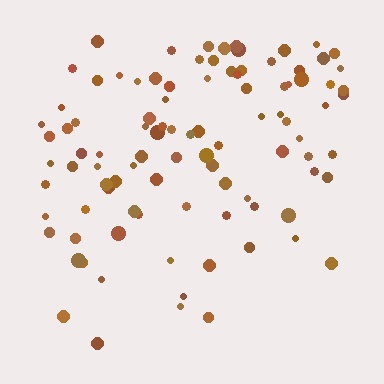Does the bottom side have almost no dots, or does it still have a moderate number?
Still a moderate number, just noticeably fewer than the top.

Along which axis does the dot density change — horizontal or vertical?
Vertical.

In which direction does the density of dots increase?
From bottom to top, with the top side densest.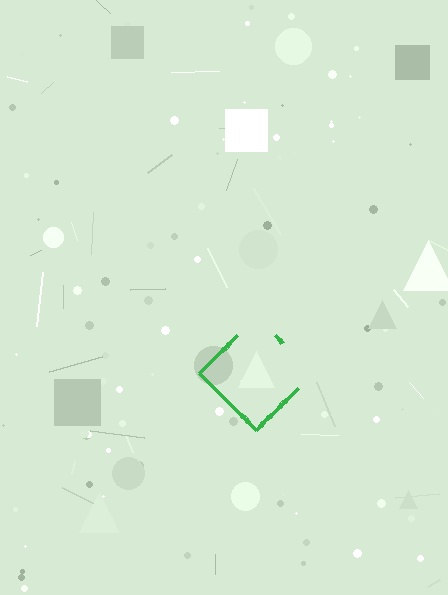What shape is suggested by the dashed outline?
The dashed outline suggests a diamond.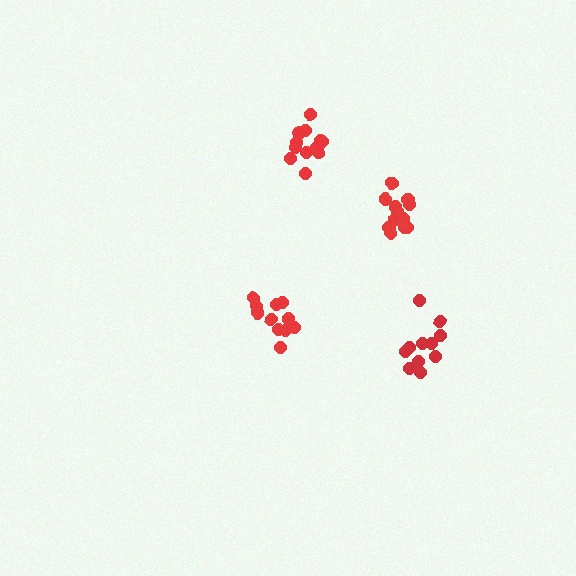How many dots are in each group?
Group 1: 11 dots, Group 2: 12 dots, Group 3: 13 dots, Group 4: 13 dots (49 total).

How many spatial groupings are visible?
There are 4 spatial groupings.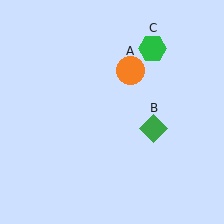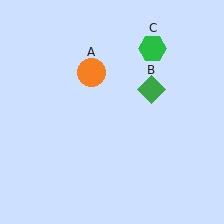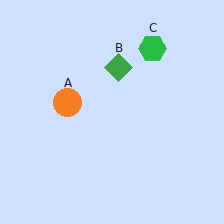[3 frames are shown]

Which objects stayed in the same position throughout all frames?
Green hexagon (object C) remained stationary.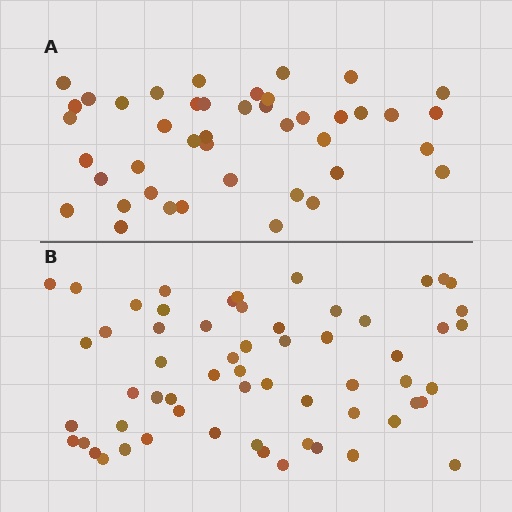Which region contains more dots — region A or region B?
Region B (the bottom region) has more dots.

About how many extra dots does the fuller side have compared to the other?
Region B has approximately 15 more dots than region A.